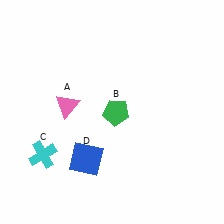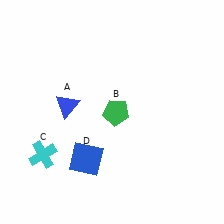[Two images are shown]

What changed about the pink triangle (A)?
In Image 1, A is pink. In Image 2, it changed to blue.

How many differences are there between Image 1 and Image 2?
There is 1 difference between the two images.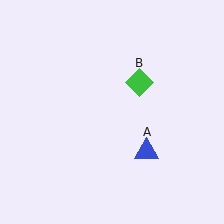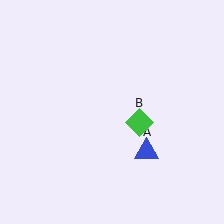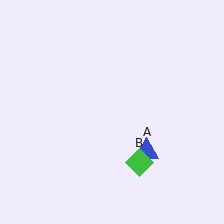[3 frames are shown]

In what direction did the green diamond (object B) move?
The green diamond (object B) moved down.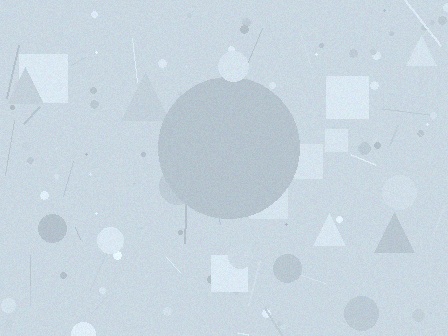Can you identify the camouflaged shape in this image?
The camouflaged shape is a circle.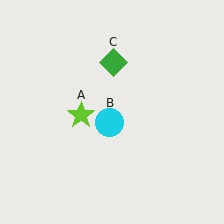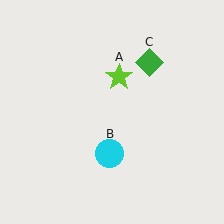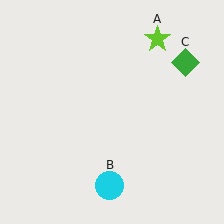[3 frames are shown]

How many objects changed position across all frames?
3 objects changed position: lime star (object A), cyan circle (object B), green diamond (object C).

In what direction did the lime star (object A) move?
The lime star (object A) moved up and to the right.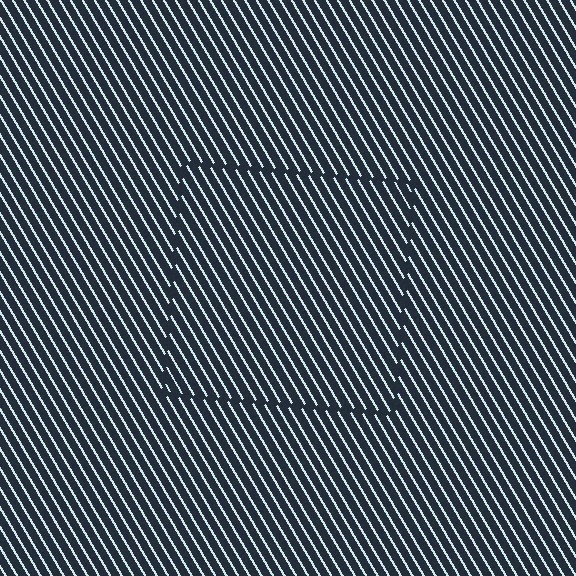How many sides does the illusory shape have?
4 sides — the line-ends trace a square.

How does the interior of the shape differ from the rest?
The interior of the shape contains the same grating, shifted by half a period — the contour is defined by the phase discontinuity where line-ends from the inner and outer gratings abut.